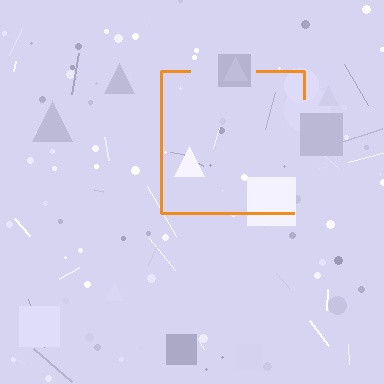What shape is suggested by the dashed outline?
The dashed outline suggests a square.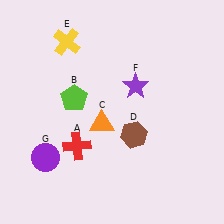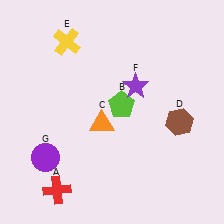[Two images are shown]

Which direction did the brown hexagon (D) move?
The brown hexagon (D) moved right.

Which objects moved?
The objects that moved are: the red cross (A), the lime pentagon (B), the brown hexagon (D).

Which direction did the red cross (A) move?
The red cross (A) moved down.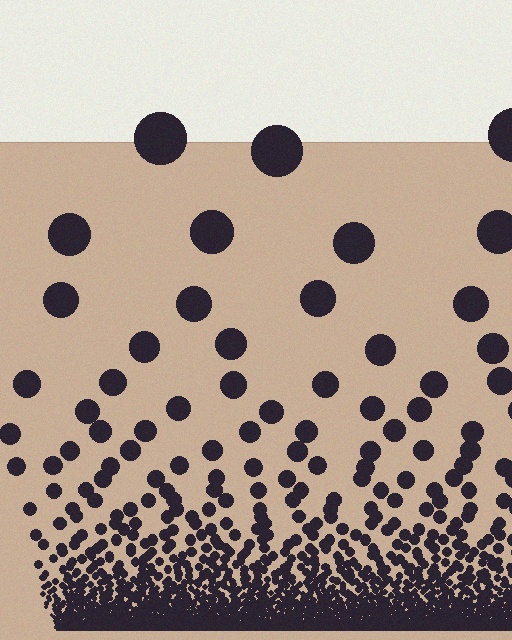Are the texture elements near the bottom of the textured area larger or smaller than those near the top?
Smaller. The gradient is inverted — elements near the bottom are smaller and denser.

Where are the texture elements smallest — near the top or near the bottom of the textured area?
Near the bottom.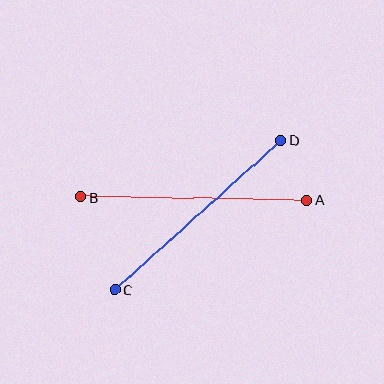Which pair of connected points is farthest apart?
Points A and B are farthest apart.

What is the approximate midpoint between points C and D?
The midpoint is at approximately (198, 215) pixels.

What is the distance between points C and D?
The distance is approximately 223 pixels.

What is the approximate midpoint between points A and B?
The midpoint is at approximately (194, 198) pixels.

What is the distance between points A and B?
The distance is approximately 226 pixels.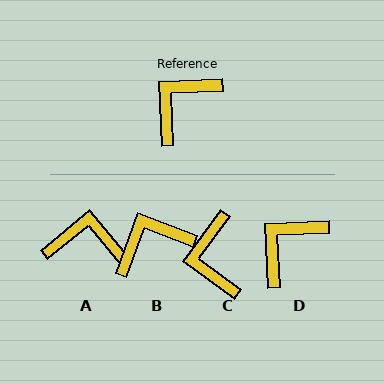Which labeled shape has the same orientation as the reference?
D.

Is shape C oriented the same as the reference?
No, it is off by about 51 degrees.